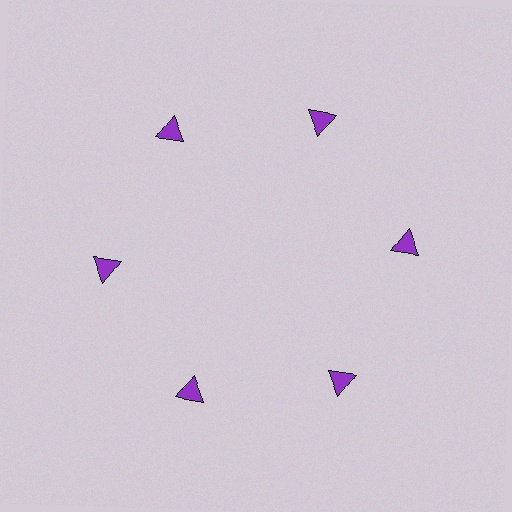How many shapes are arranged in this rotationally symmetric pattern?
There are 6 shapes, arranged in 6 groups of 1.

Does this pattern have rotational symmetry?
Yes, this pattern has 6-fold rotational symmetry. It looks the same after rotating 60 degrees around the center.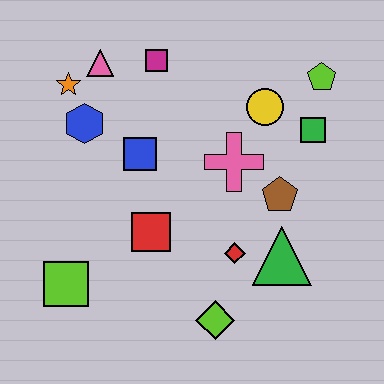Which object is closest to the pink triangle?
The orange star is closest to the pink triangle.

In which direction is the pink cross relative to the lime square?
The pink cross is to the right of the lime square.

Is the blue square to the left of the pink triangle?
No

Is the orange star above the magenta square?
No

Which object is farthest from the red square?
The lime pentagon is farthest from the red square.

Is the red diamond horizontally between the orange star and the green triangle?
Yes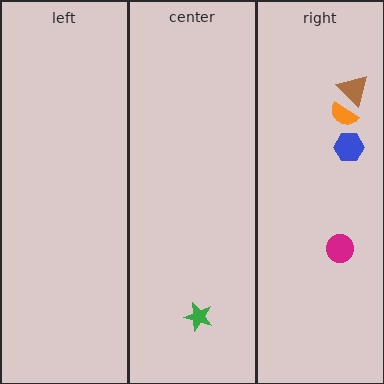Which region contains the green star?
The center region.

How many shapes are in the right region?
4.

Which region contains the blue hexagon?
The right region.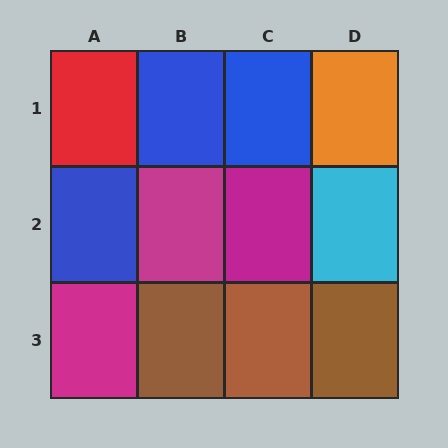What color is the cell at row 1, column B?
Blue.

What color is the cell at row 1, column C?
Blue.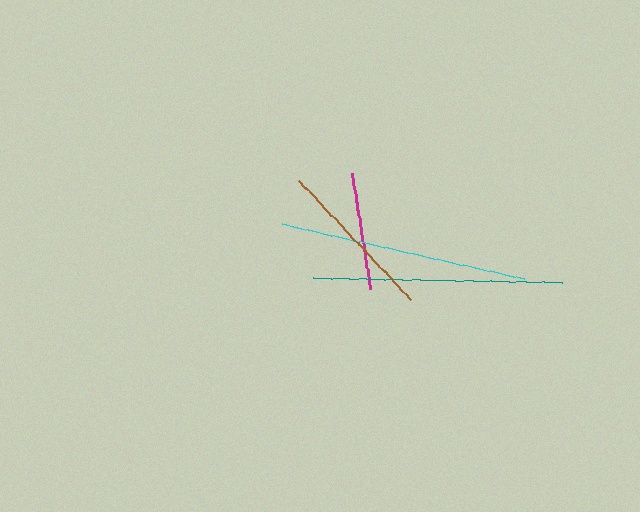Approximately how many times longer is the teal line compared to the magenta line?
The teal line is approximately 2.1 times the length of the magenta line.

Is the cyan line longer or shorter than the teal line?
The teal line is longer than the cyan line.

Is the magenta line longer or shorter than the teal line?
The teal line is longer than the magenta line.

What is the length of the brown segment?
The brown segment is approximately 163 pixels long.